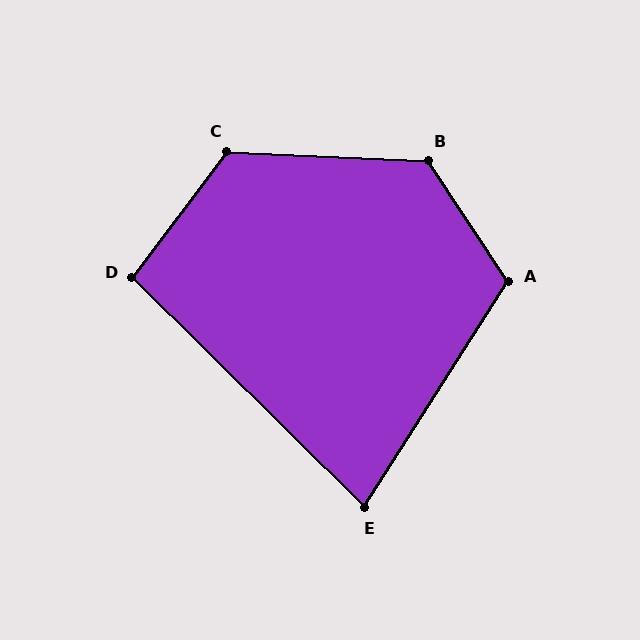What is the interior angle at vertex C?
Approximately 124 degrees (obtuse).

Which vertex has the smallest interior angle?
E, at approximately 78 degrees.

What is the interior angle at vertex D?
Approximately 98 degrees (obtuse).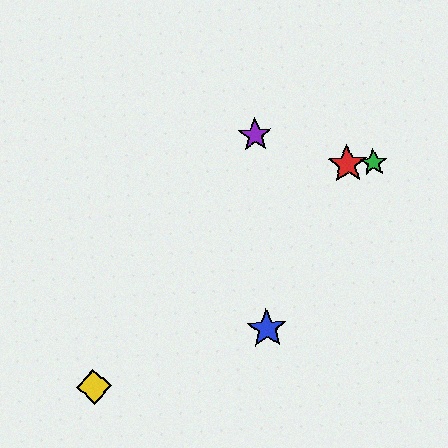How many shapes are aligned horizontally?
2 shapes (the red star, the green star) are aligned horizontally.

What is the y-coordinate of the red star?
The red star is at y≈164.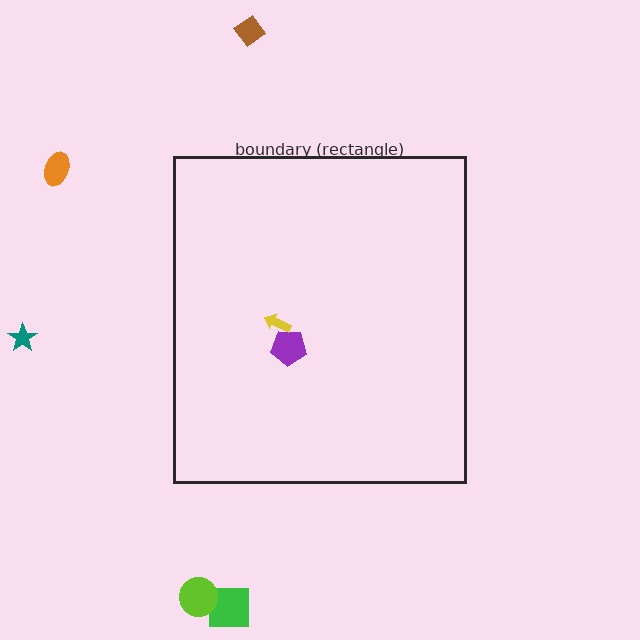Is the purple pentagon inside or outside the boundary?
Inside.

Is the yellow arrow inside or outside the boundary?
Inside.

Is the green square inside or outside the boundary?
Outside.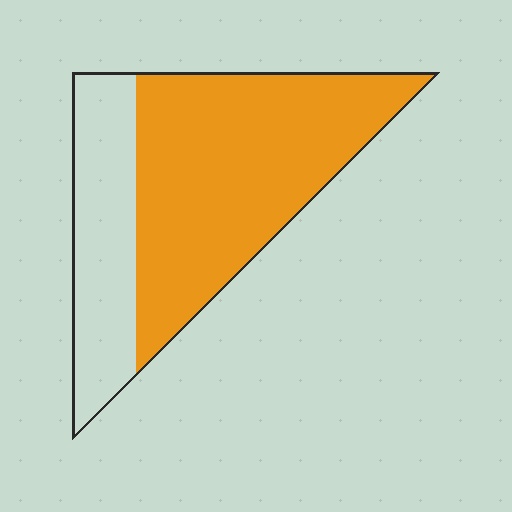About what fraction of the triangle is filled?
About two thirds (2/3).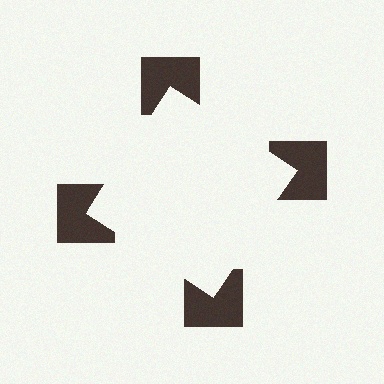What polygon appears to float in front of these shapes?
An illusory square — its edges are inferred from the aligned wedge cuts in the notched squares, not physically drawn.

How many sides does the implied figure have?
4 sides.